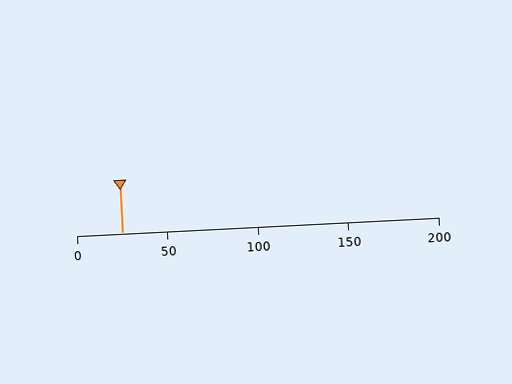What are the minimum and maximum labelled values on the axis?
The axis runs from 0 to 200.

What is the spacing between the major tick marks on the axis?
The major ticks are spaced 50 apart.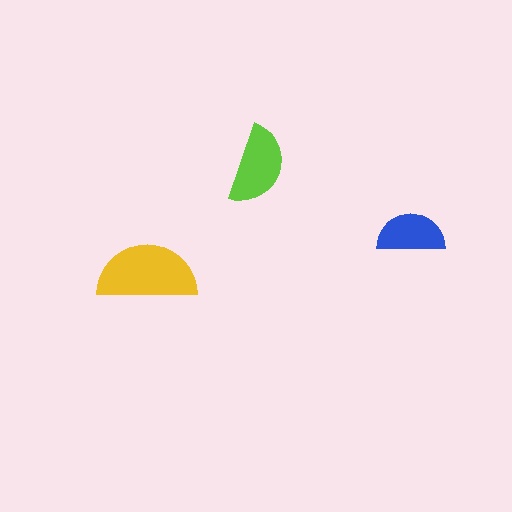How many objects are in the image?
There are 3 objects in the image.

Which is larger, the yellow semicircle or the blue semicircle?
The yellow one.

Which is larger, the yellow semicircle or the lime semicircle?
The yellow one.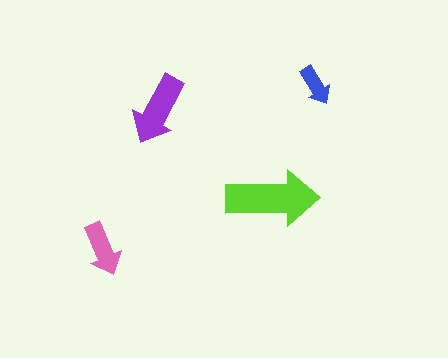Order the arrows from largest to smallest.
the lime one, the purple one, the pink one, the blue one.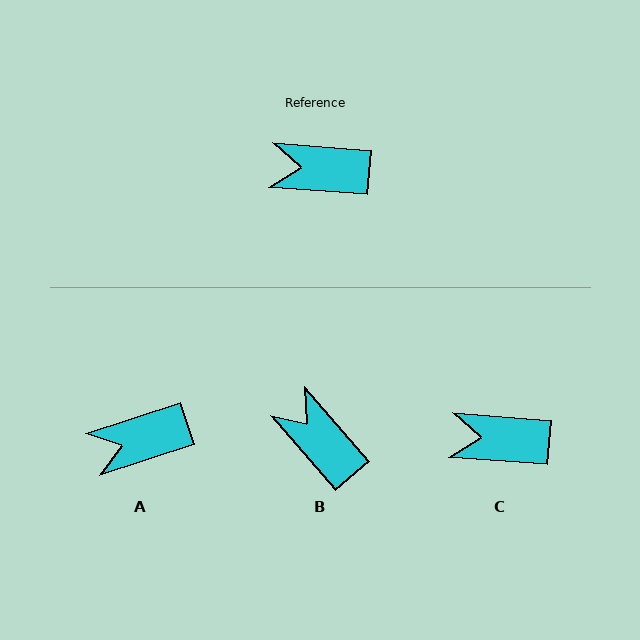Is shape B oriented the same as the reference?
No, it is off by about 45 degrees.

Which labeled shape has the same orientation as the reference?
C.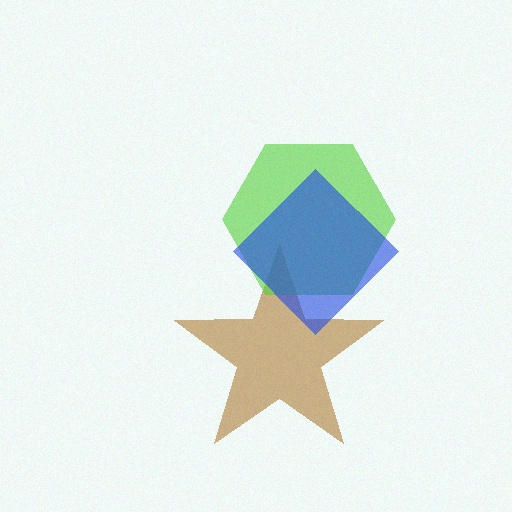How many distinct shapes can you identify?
There are 3 distinct shapes: a brown star, a lime hexagon, a blue diamond.